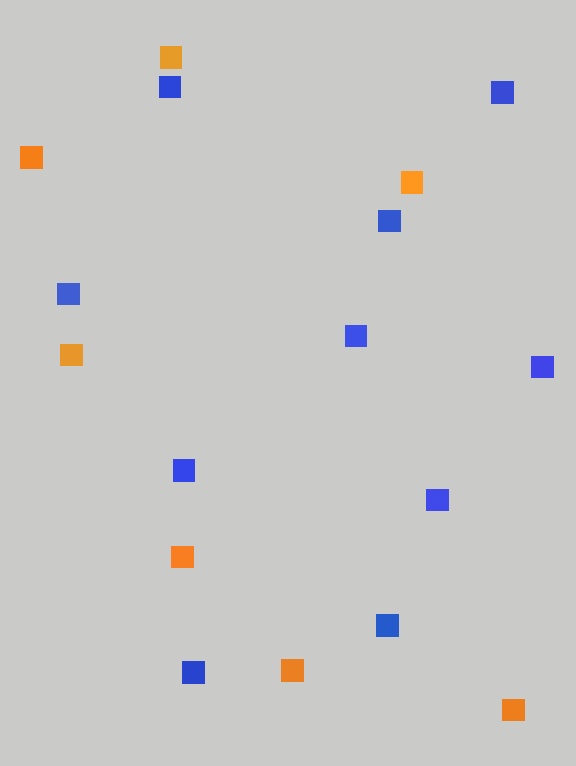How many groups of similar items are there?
There are 2 groups: one group of blue squares (10) and one group of orange squares (7).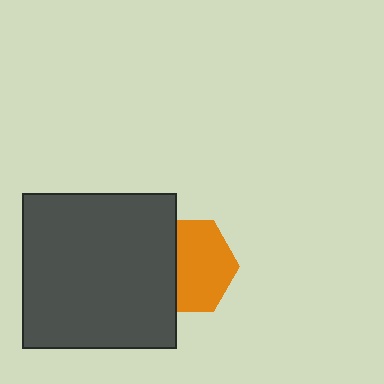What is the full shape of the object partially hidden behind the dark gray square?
The partially hidden object is an orange hexagon.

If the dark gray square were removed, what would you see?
You would see the complete orange hexagon.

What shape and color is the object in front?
The object in front is a dark gray square.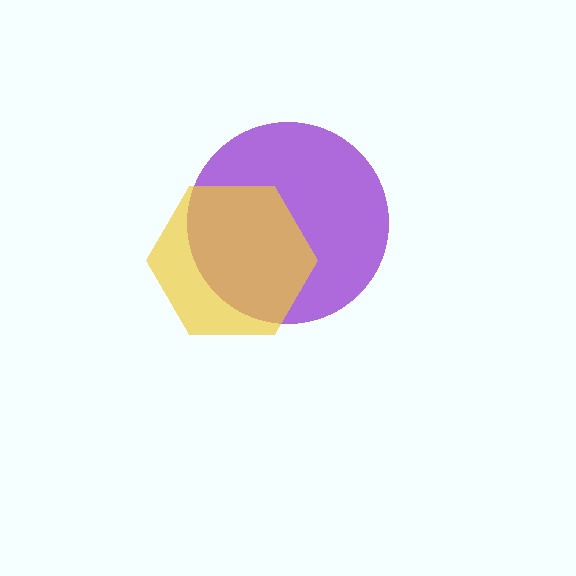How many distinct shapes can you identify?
There are 2 distinct shapes: a purple circle, a yellow hexagon.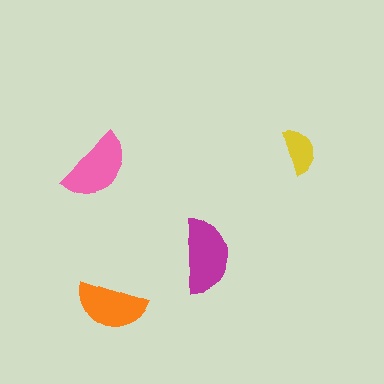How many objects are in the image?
There are 4 objects in the image.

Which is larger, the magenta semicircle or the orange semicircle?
The magenta one.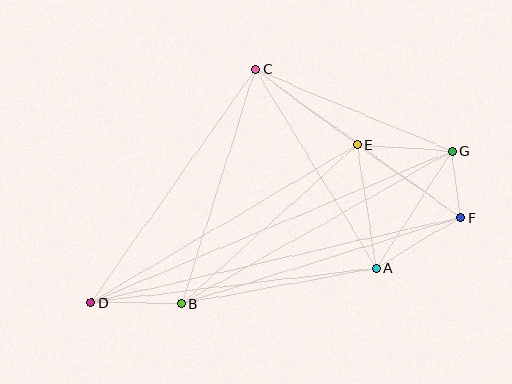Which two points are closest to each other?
Points F and G are closest to each other.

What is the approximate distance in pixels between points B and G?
The distance between B and G is approximately 310 pixels.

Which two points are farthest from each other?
Points D and G are farthest from each other.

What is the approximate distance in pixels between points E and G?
The distance between E and G is approximately 95 pixels.